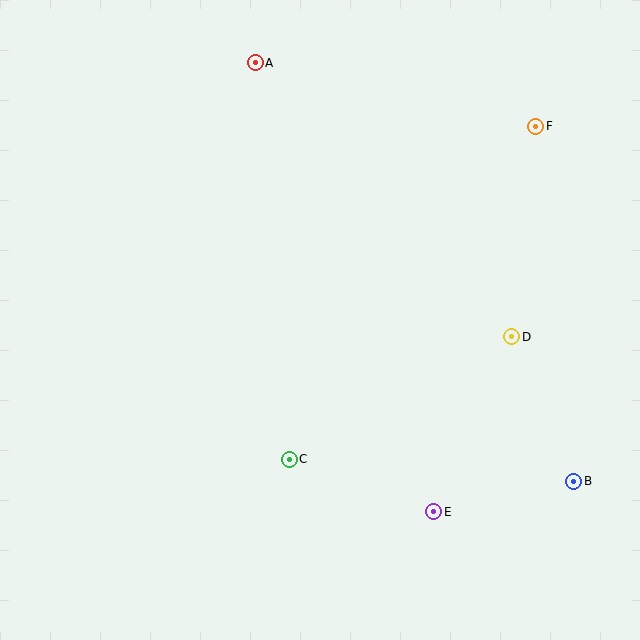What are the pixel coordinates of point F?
Point F is at (536, 126).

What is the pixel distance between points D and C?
The distance between D and C is 254 pixels.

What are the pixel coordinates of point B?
Point B is at (574, 481).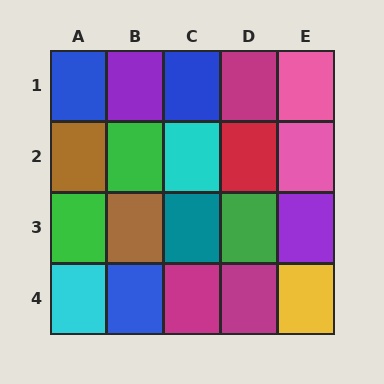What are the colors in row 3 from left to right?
Green, brown, teal, green, purple.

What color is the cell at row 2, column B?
Green.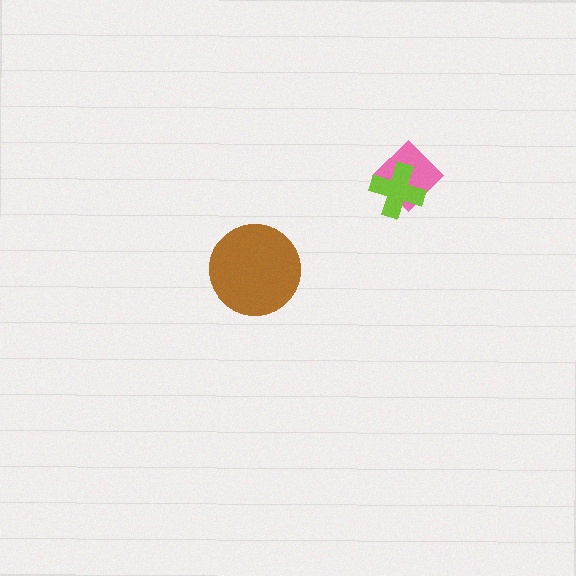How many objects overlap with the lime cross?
1 object overlaps with the lime cross.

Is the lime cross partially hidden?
No, no other shape covers it.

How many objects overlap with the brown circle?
0 objects overlap with the brown circle.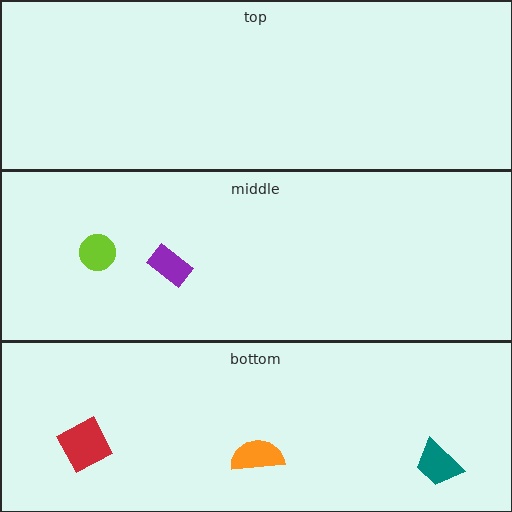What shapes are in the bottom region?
The orange semicircle, the red square, the teal trapezoid.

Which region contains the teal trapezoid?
The bottom region.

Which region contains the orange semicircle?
The bottom region.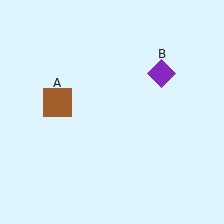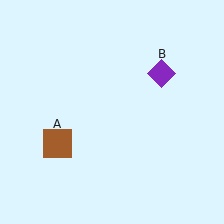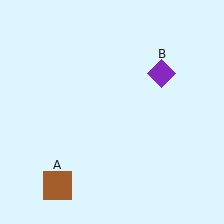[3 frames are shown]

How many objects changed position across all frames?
1 object changed position: brown square (object A).